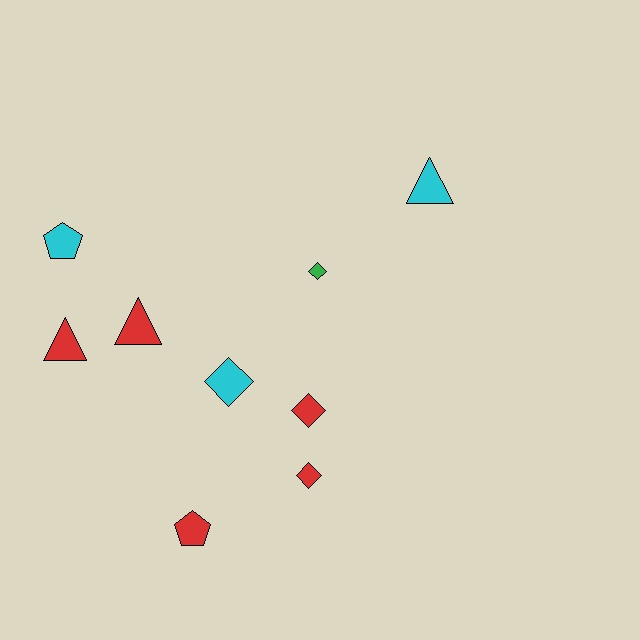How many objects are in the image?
There are 9 objects.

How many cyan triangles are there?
There is 1 cyan triangle.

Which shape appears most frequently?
Diamond, with 4 objects.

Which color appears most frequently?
Red, with 5 objects.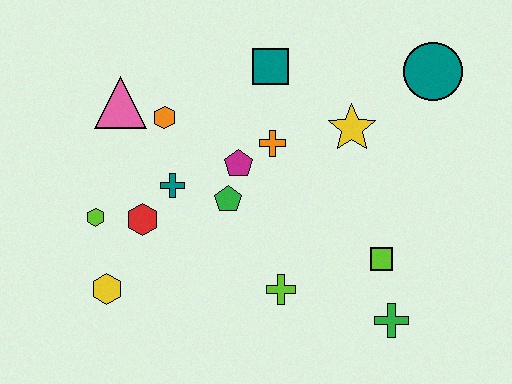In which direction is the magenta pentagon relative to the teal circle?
The magenta pentagon is to the left of the teal circle.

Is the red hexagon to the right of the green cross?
No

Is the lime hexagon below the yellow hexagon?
No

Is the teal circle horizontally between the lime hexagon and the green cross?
No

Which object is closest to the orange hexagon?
The pink triangle is closest to the orange hexagon.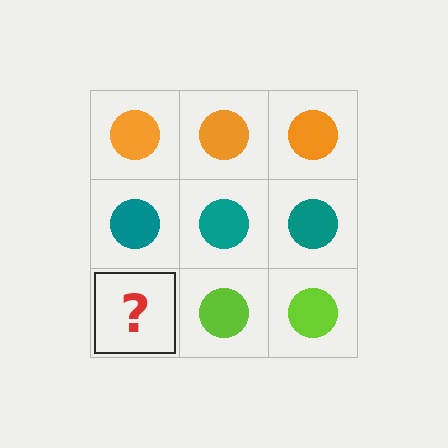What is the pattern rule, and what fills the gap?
The rule is that each row has a consistent color. The gap should be filled with a lime circle.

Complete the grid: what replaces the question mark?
The question mark should be replaced with a lime circle.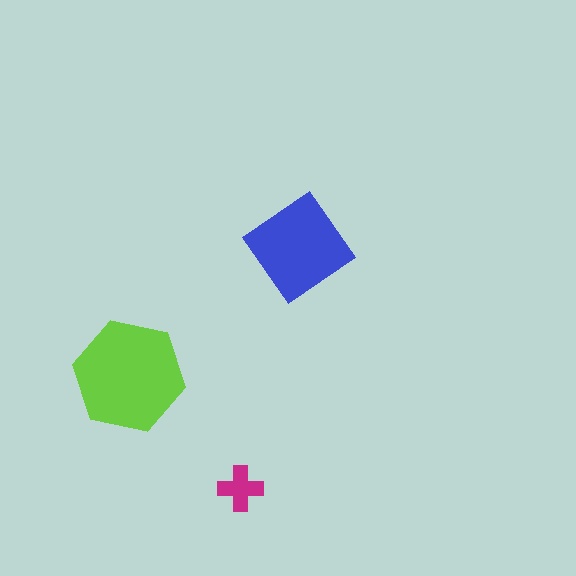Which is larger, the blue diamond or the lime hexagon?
The lime hexagon.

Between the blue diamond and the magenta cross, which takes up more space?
The blue diamond.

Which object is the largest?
The lime hexagon.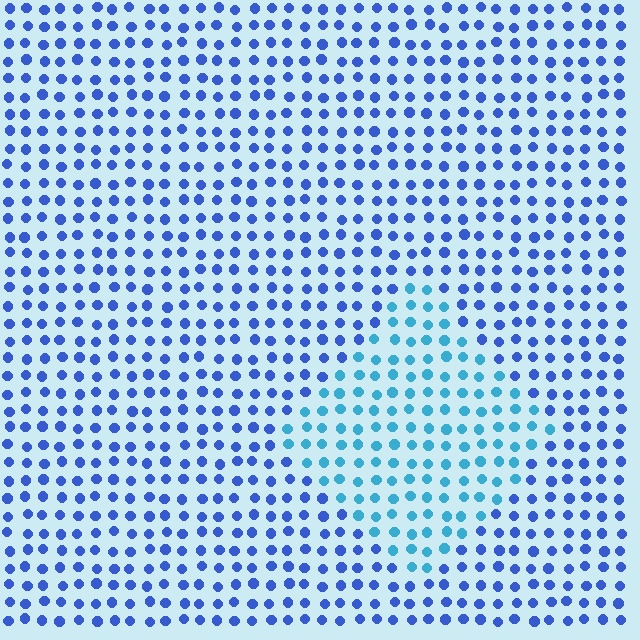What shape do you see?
I see a diamond.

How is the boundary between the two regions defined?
The boundary is defined purely by a slight shift in hue (about 33 degrees). Spacing, size, and orientation are identical on both sides.